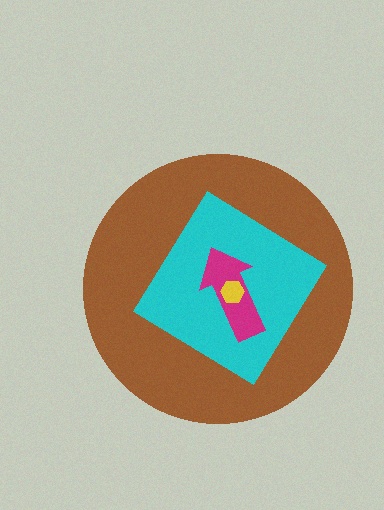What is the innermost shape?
The yellow hexagon.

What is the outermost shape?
The brown circle.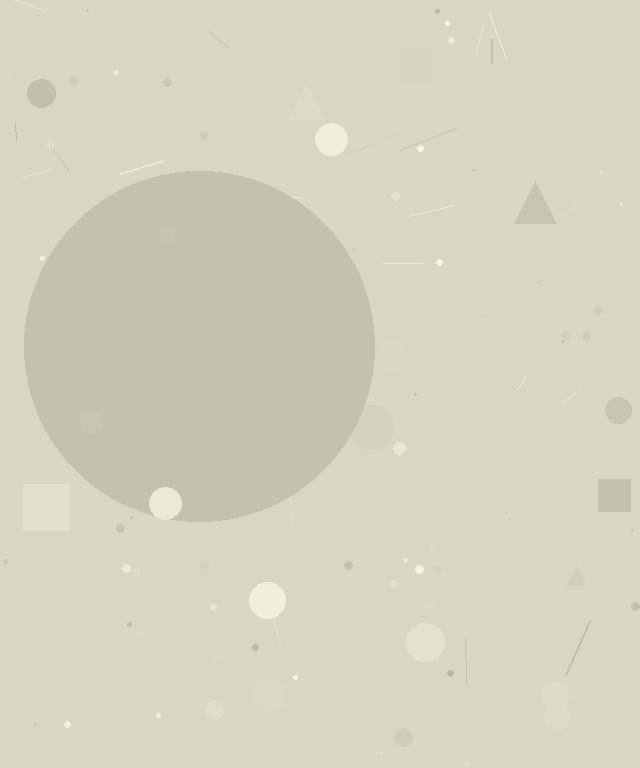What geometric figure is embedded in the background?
A circle is embedded in the background.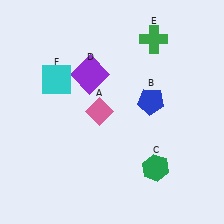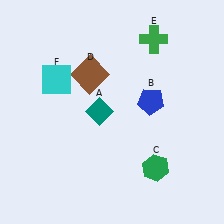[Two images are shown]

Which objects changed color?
A changed from pink to teal. D changed from purple to brown.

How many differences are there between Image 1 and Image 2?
There are 2 differences between the two images.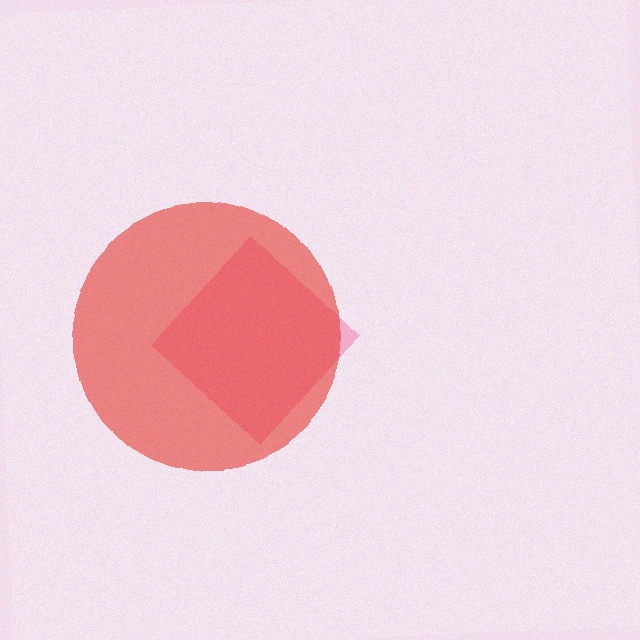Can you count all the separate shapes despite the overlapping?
Yes, there are 2 separate shapes.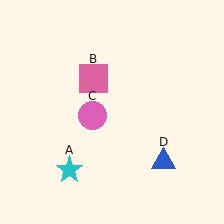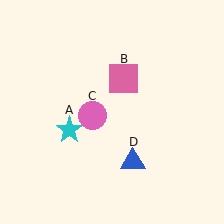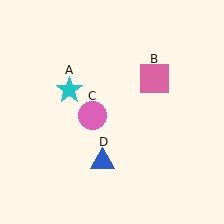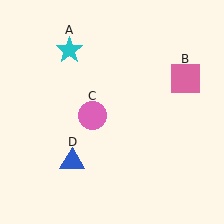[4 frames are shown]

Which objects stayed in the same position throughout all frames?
Pink circle (object C) remained stationary.